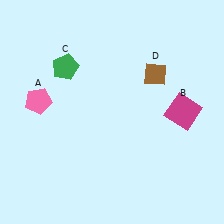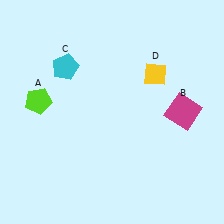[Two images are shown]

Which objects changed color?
A changed from pink to lime. C changed from green to cyan. D changed from brown to yellow.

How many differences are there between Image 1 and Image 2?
There are 3 differences between the two images.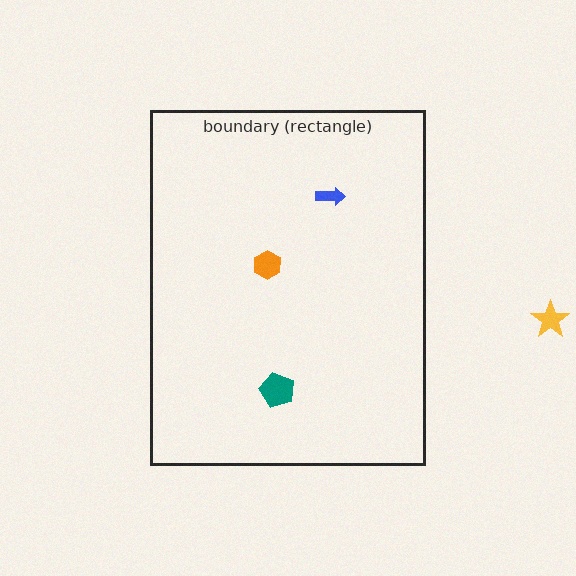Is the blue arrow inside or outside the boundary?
Inside.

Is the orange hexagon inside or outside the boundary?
Inside.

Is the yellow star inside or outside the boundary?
Outside.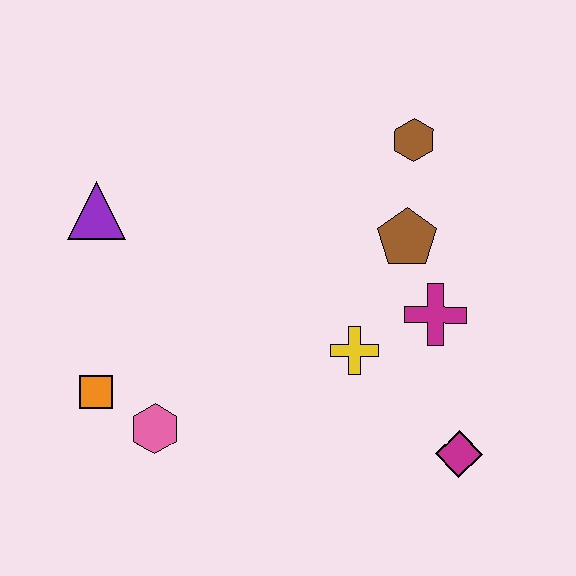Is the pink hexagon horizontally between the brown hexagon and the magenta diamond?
No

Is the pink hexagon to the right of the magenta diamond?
No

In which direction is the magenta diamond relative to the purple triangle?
The magenta diamond is to the right of the purple triangle.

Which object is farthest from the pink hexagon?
The brown hexagon is farthest from the pink hexagon.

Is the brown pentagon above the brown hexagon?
No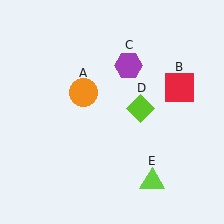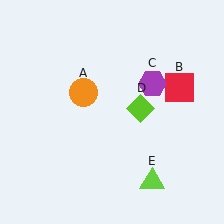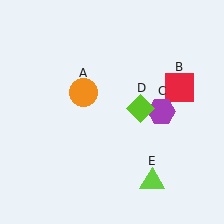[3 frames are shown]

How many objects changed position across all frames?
1 object changed position: purple hexagon (object C).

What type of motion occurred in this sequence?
The purple hexagon (object C) rotated clockwise around the center of the scene.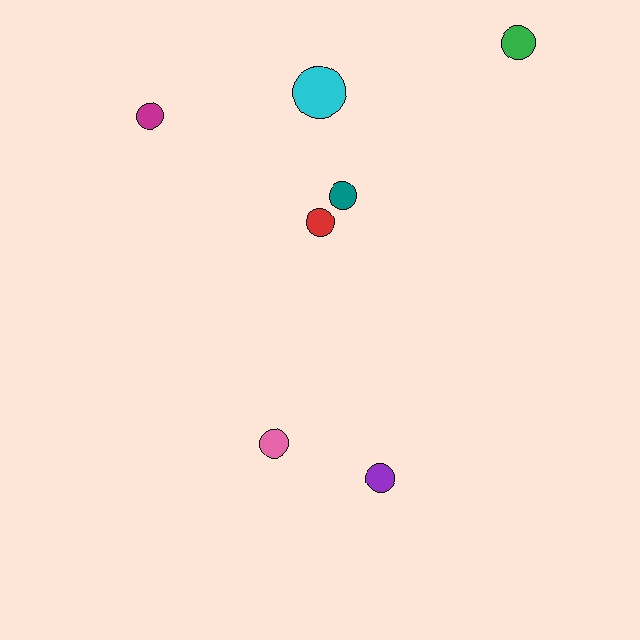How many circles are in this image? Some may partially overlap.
There are 7 circles.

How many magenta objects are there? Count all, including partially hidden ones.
There is 1 magenta object.